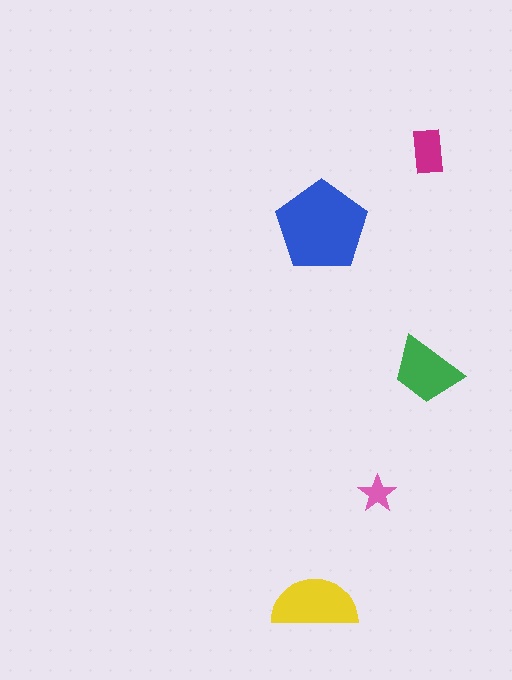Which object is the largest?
The blue pentagon.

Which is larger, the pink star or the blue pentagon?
The blue pentagon.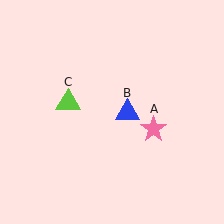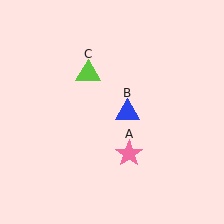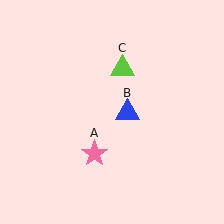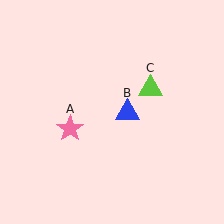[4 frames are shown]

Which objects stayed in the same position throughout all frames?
Blue triangle (object B) remained stationary.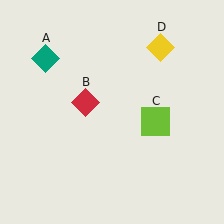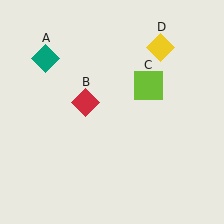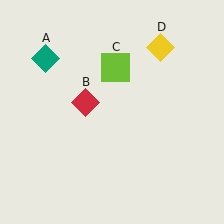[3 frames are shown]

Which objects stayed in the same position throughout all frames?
Teal diamond (object A) and red diamond (object B) and yellow diamond (object D) remained stationary.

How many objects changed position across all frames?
1 object changed position: lime square (object C).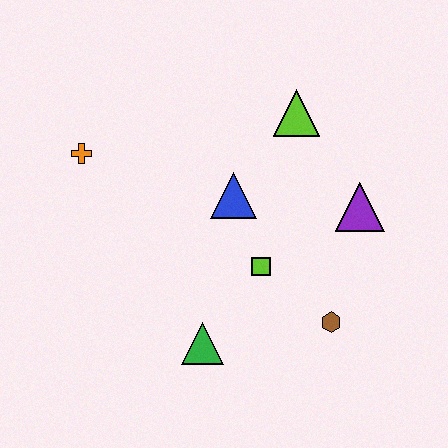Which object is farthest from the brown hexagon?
The orange cross is farthest from the brown hexagon.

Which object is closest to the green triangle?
The lime square is closest to the green triangle.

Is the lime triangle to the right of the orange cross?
Yes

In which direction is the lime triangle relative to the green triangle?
The lime triangle is above the green triangle.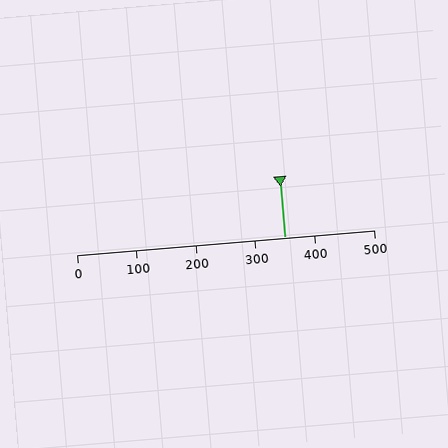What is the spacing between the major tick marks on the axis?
The major ticks are spaced 100 apart.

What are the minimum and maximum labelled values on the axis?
The axis runs from 0 to 500.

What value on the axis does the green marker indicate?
The marker indicates approximately 350.